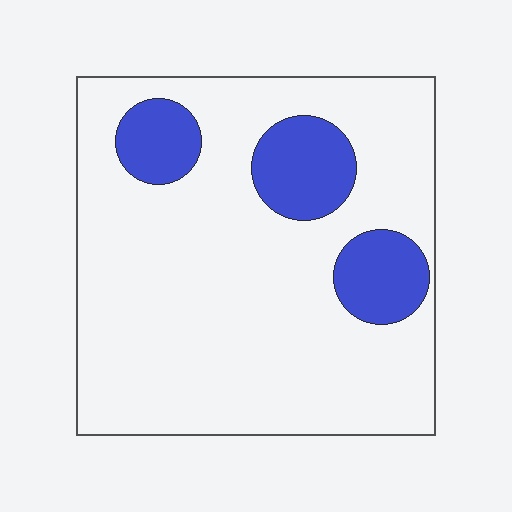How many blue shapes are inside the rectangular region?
3.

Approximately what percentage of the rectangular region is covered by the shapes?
Approximately 15%.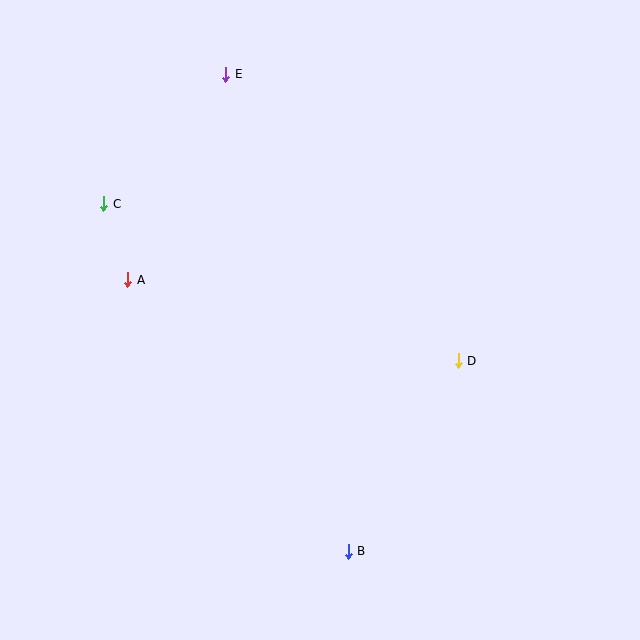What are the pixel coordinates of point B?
Point B is at (348, 551).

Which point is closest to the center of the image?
Point D at (458, 361) is closest to the center.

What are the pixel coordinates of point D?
Point D is at (458, 361).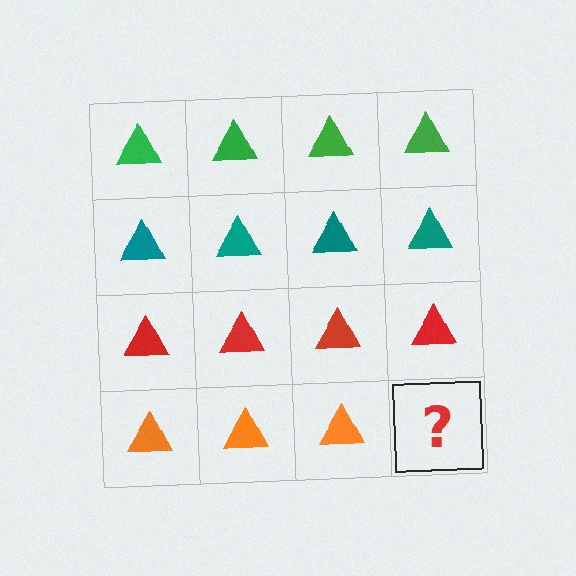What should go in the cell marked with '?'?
The missing cell should contain an orange triangle.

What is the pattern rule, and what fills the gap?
The rule is that each row has a consistent color. The gap should be filled with an orange triangle.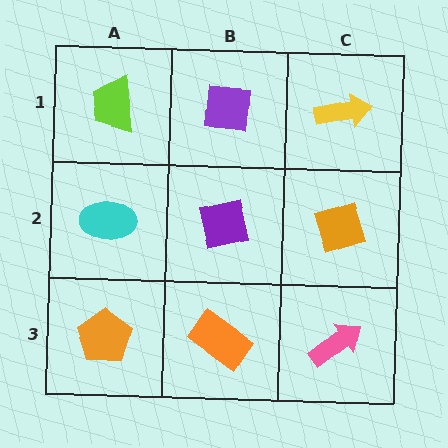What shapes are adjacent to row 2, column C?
A yellow arrow (row 1, column C), a pink arrow (row 3, column C), a purple square (row 2, column B).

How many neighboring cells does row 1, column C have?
2.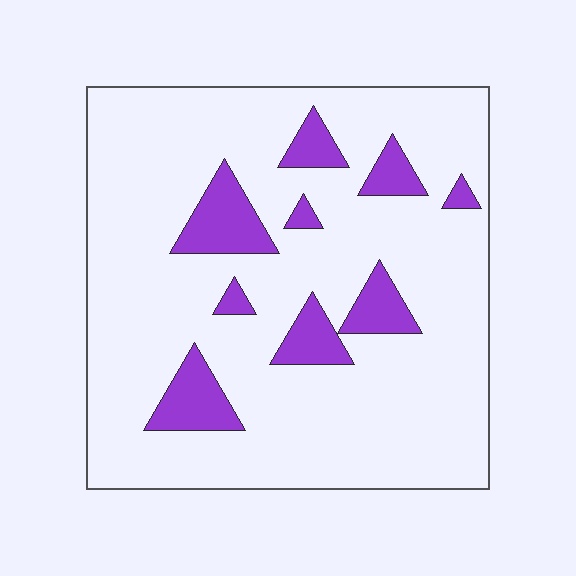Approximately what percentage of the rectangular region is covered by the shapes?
Approximately 15%.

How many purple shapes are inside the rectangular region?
9.